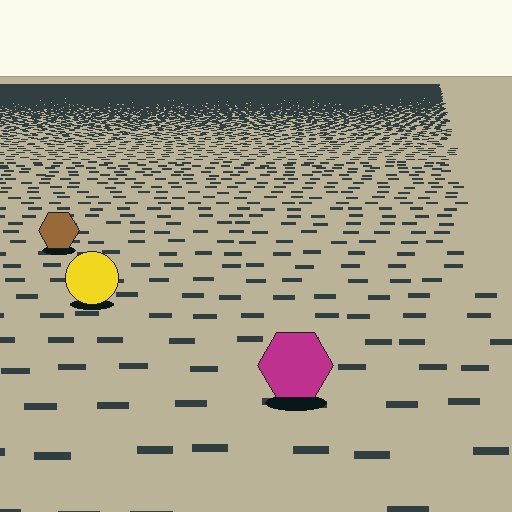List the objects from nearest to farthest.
From nearest to farthest: the magenta hexagon, the yellow circle, the brown hexagon.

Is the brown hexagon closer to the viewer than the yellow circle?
No. The yellow circle is closer — you can tell from the texture gradient: the ground texture is coarser near it.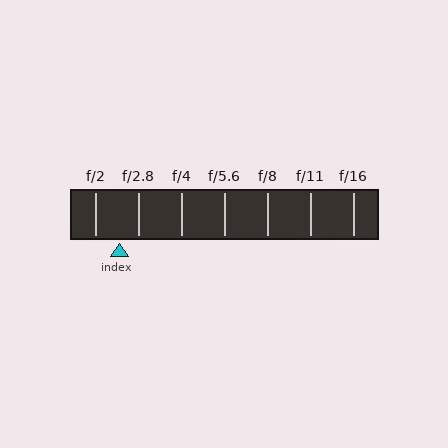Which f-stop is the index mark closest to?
The index mark is closest to f/2.8.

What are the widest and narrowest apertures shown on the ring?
The widest aperture shown is f/2 and the narrowest is f/16.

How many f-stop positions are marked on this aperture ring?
There are 7 f-stop positions marked.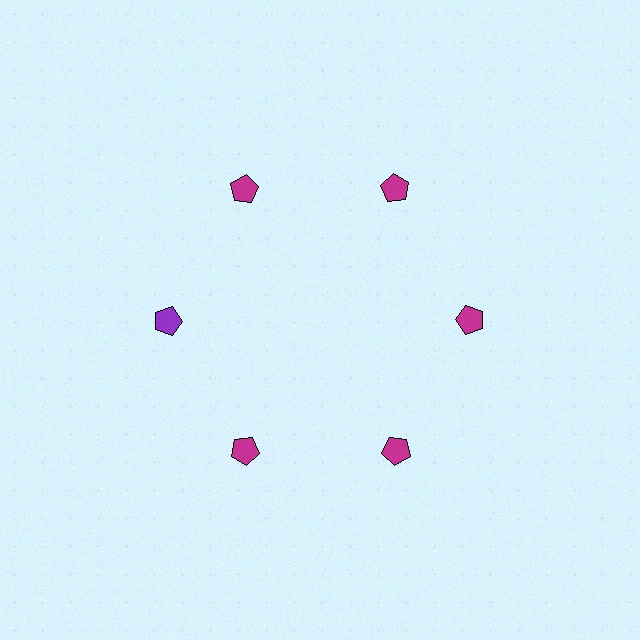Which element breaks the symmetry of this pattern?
The purple pentagon at roughly the 9 o'clock position breaks the symmetry. All other shapes are magenta pentagons.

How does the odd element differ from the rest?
It has a different color: purple instead of magenta.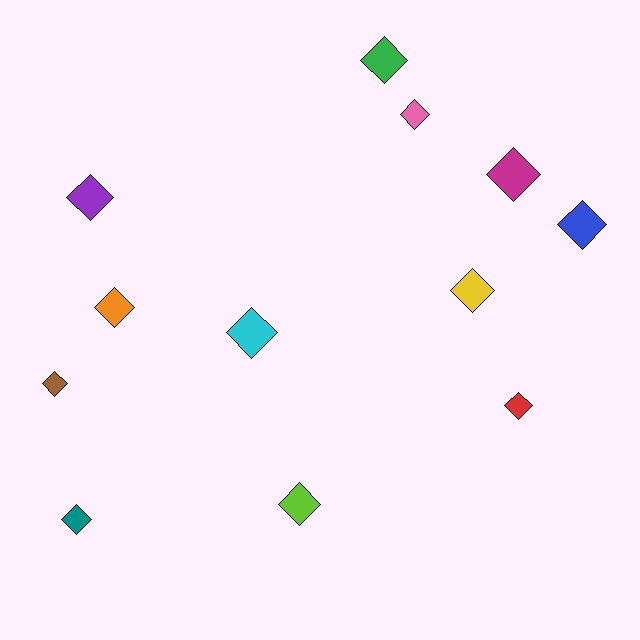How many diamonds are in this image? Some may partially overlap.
There are 12 diamonds.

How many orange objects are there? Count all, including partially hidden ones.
There is 1 orange object.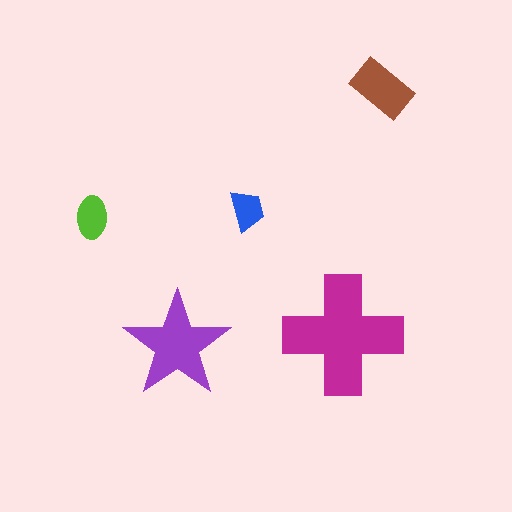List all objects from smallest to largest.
The blue trapezoid, the lime ellipse, the brown rectangle, the purple star, the magenta cross.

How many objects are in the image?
There are 5 objects in the image.